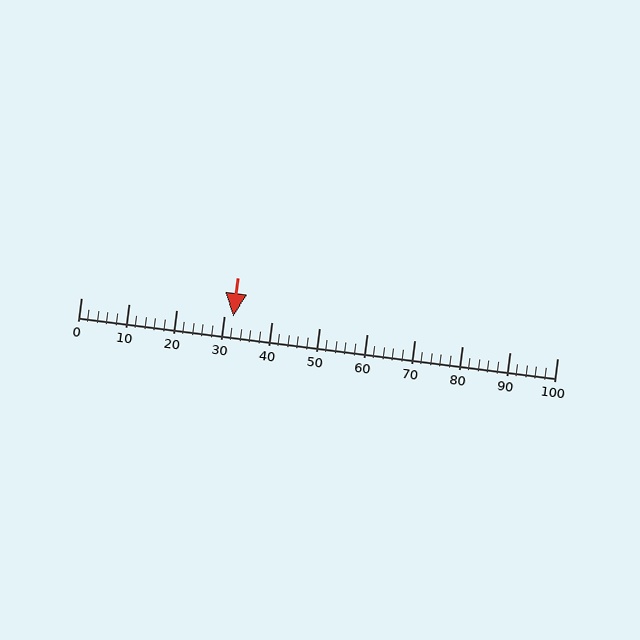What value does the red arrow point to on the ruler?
The red arrow points to approximately 32.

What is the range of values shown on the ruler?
The ruler shows values from 0 to 100.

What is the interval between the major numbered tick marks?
The major tick marks are spaced 10 units apart.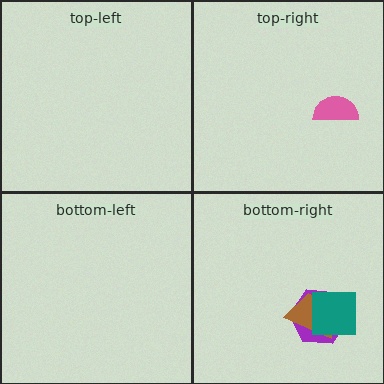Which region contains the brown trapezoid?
The bottom-right region.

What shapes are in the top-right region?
The pink semicircle.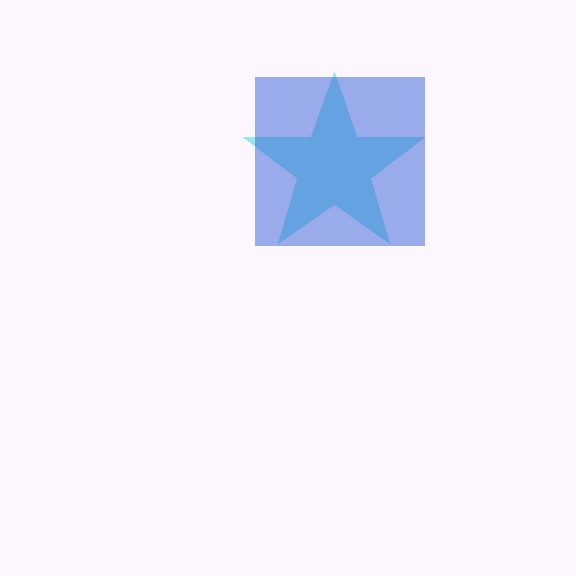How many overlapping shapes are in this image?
There are 2 overlapping shapes in the image.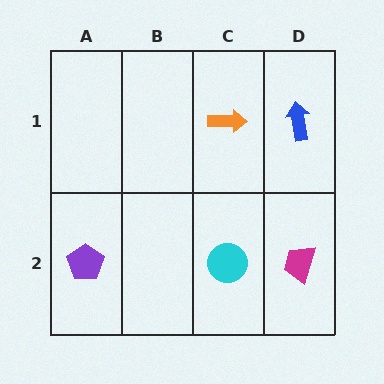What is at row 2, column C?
A cyan circle.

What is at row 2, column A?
A purple pentagon.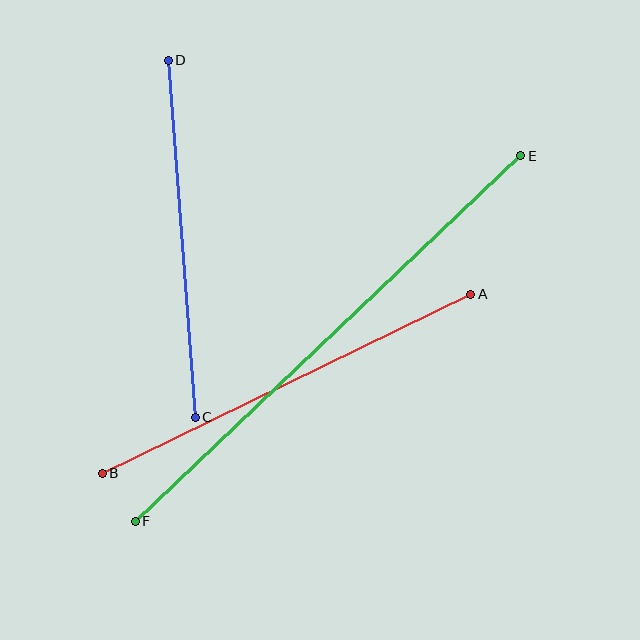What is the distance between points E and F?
The distance is approximately 531 pixels.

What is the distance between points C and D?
The distance is approximately 358 pixels.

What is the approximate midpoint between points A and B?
The midpoint is at approximately (287, 384) pixels.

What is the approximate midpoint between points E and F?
The midpoint is at approximately (328, 338) pixels.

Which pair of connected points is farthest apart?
Points E and F are farthest apart.